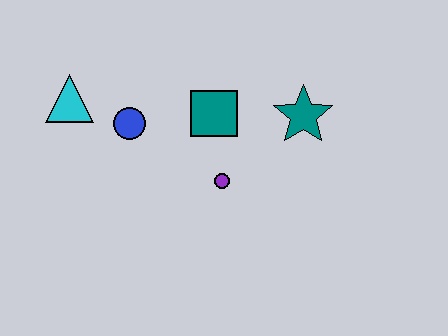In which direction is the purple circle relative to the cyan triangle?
The purple circle is to the right of the cyan triangle.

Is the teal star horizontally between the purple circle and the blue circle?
No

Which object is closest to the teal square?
The purple circle is closest to the teal square.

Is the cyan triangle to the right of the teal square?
No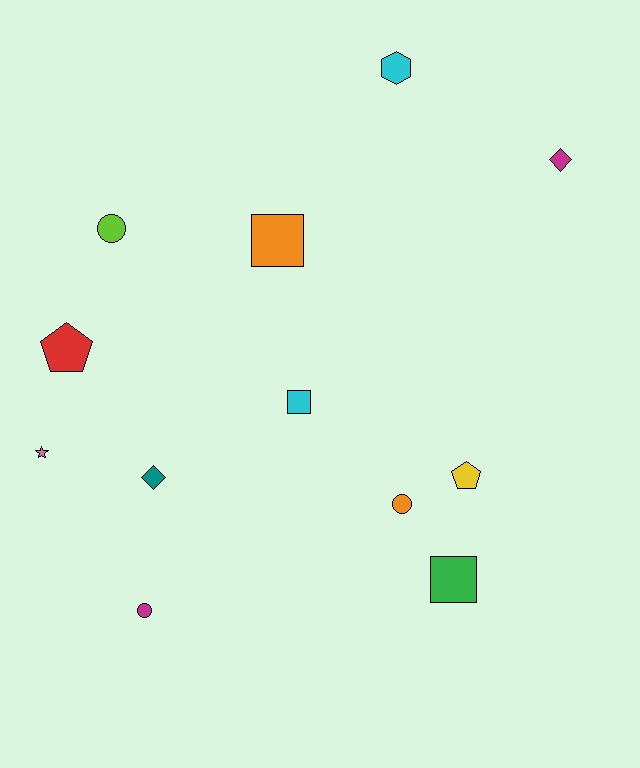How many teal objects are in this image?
There is 1 teal object.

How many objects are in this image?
There are 12 objects.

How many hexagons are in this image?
There is 1 hexagon.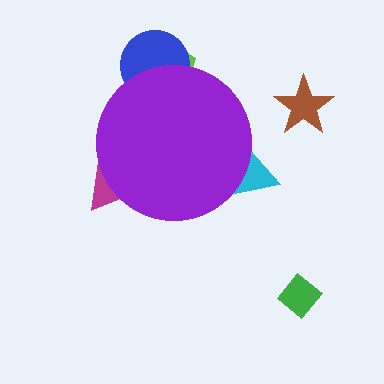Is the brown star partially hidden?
No, the brown star is fully visible.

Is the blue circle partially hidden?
Yes, the blue circle is partially hidden behind the purple circle.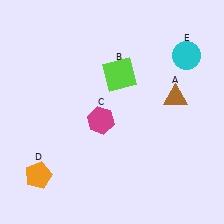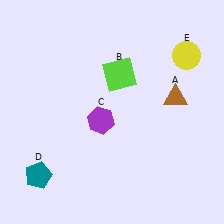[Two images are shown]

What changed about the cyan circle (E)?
In Image 1, E is cyan. In Image 2, it changed to yellow.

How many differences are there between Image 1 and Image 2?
There are 3 differences between the two images.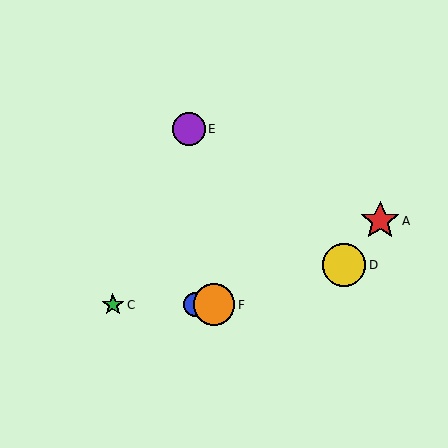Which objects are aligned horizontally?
Objects B, C, F are aligned horizontally.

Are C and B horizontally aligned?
Yes, both are at y≈305.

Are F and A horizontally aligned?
No, F is at y≈305 and A is at y≈221.